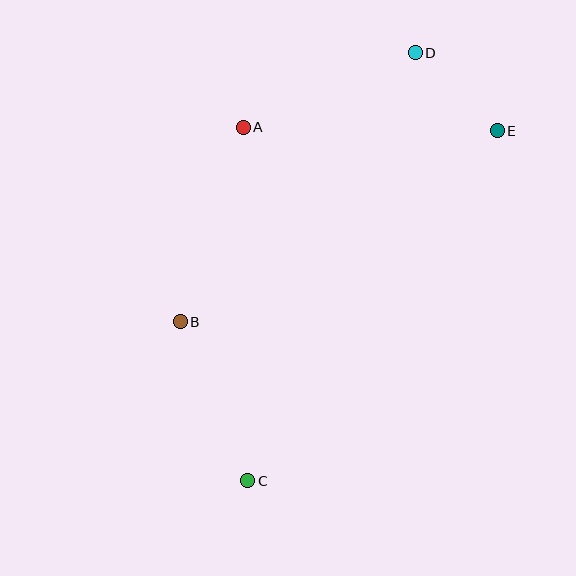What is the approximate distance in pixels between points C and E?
The distance between C and E is approximately 430 pixels.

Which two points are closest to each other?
Points D and E are closest to each other.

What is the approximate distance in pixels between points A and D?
The distance between A and D is approximately 187 pixels.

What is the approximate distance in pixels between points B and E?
The distance between B and E is approximately 370 pixels.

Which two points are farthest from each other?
Points C and D are farthest from each other.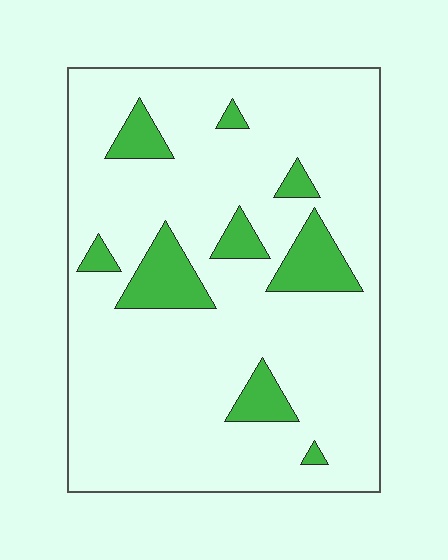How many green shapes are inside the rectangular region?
9.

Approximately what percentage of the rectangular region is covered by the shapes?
Approximately 15%.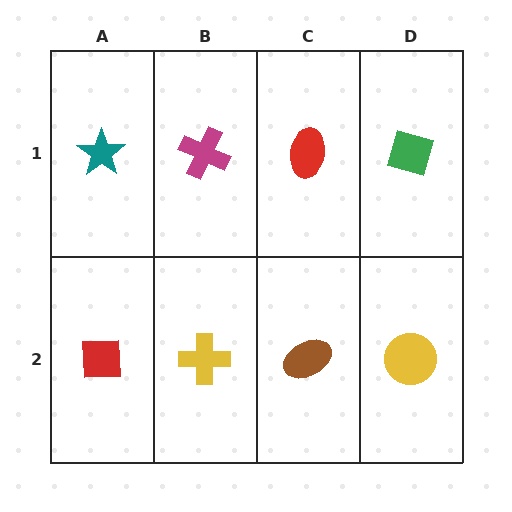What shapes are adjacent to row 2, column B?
A magenta cross (row 1, column B), a red square (row 2, column A), a brown ellipse (row 2, column C).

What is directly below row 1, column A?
A red square.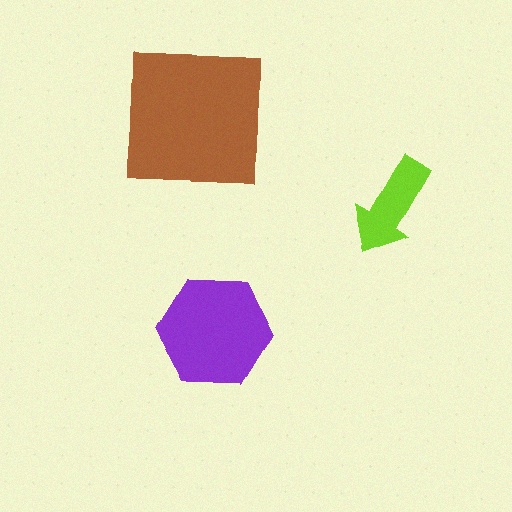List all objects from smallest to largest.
The lime arrow, the purple hexagon, the brown square.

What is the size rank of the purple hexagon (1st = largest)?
2nd.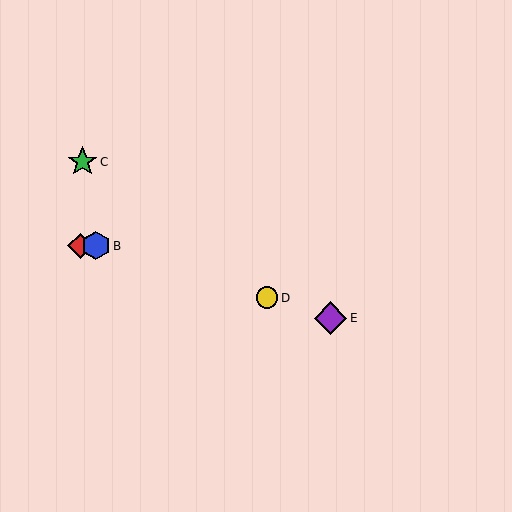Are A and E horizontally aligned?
No, A is at y≈246 and E is at y≈318.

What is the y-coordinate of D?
Object D is at y≈298.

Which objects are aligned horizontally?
Objects A, B are aligned horizontally.